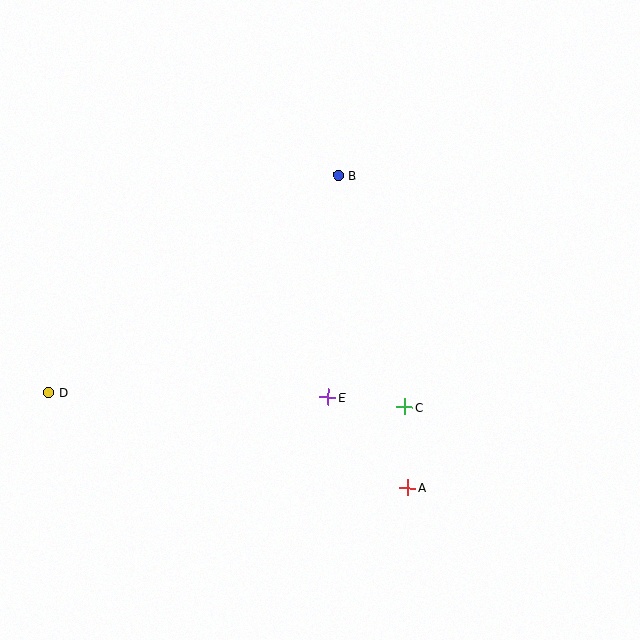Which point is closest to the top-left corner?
Point B is closest to the top-left corner.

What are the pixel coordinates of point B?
Point B is at (338, 175).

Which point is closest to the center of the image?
Point E at (328, 397) is closest to the center.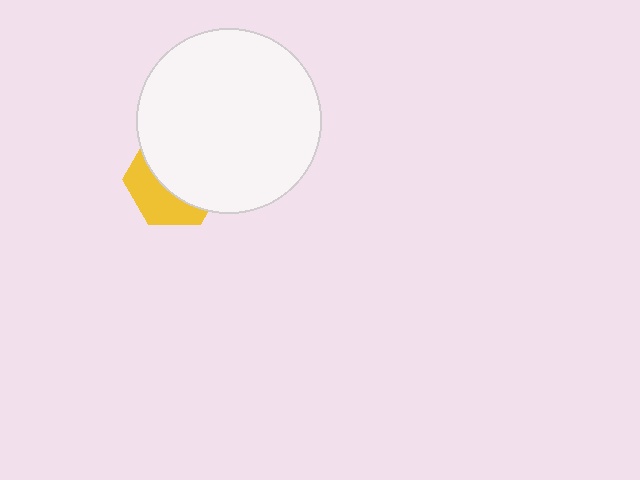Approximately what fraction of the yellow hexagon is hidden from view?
Roughly 62% of the yellow hexagon is hidden behind the white circle.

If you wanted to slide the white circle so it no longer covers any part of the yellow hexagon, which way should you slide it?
Slide it toward the upper-right — that is the most direct way to separate the two shapes.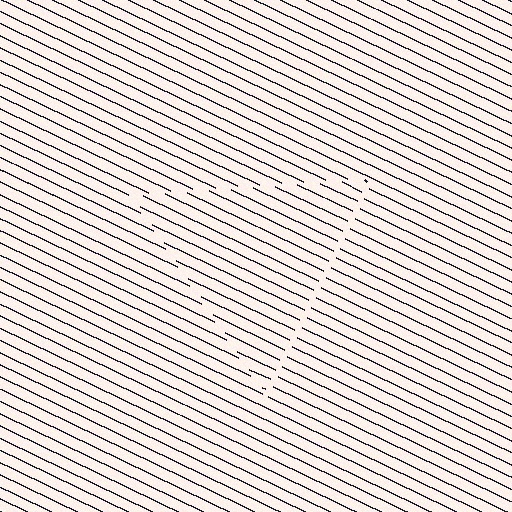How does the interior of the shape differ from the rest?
The interior of the shape contains the same grating, shifted by half a period — the contour is defined by the phase discontinuity where line-ends from the inner and outer gratings abut.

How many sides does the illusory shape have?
3 sides — the line-ends trace a triangle.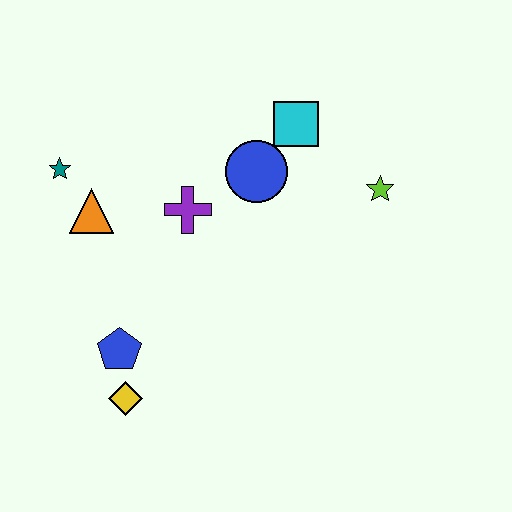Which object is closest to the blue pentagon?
The yellow diamond is closest to the blue pentagon.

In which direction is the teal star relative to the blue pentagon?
The teal star is above the blue pentagon.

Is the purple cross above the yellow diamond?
Yes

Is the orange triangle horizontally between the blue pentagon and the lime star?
No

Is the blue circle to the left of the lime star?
Yes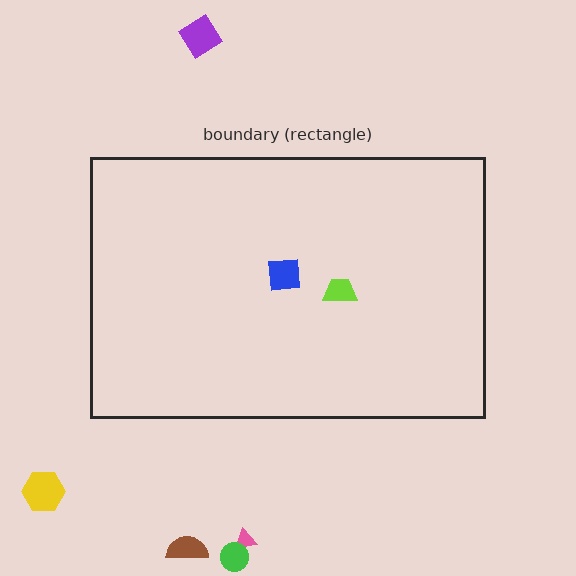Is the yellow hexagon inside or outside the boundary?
Outside.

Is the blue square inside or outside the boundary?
Inside.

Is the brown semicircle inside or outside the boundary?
Outside.